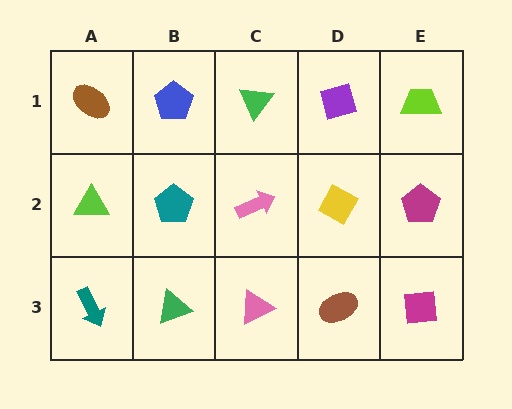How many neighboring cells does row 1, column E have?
2.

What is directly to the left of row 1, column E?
A purple square.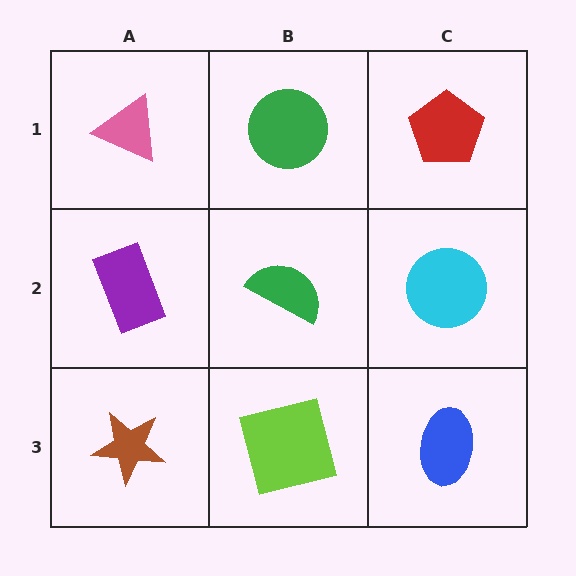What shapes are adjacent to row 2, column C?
A red pentagon (row 1, column C), a blue ellipse (row 3, column C), a green semicircle (row 2, column B).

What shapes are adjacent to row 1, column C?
A cyan circle (row 2, column C), a green circle (row 1, column B).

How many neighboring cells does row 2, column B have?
4.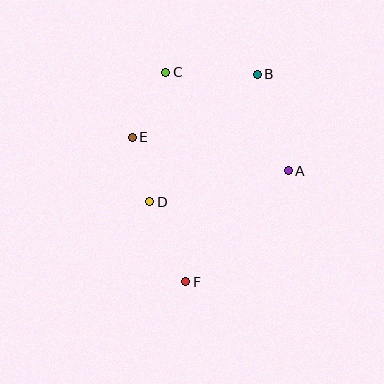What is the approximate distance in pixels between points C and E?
The distance between C and E is approximately 73 pixels.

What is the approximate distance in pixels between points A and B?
The distance between A and B is approximately 101 pixels.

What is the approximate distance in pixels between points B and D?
The distance between B and D is approximately 167 pixels.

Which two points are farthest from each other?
Points B and F are farthest from each other.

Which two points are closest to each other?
Points D and E are closest to each other.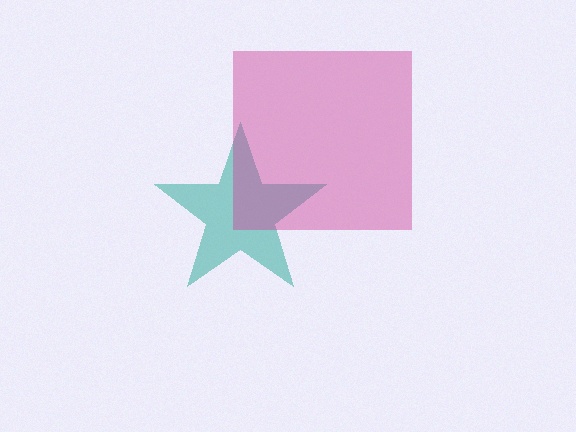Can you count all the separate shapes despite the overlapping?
Yes, there are 2 separate shapes.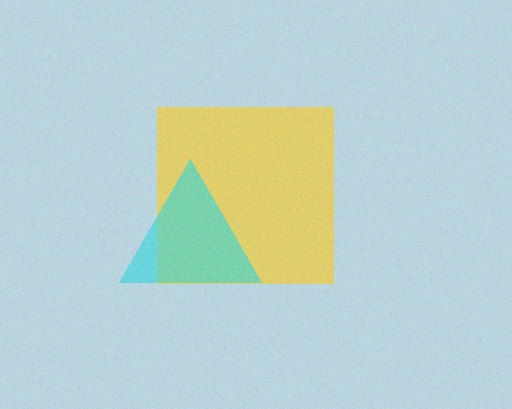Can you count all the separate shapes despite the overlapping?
Yes, there are 2 separate shapes.